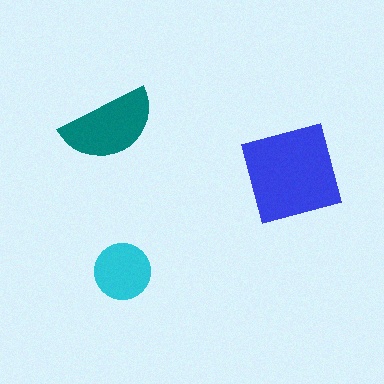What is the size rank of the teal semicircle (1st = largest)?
2nd.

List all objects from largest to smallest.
The blue square, the teal semicircle, the cyan circle.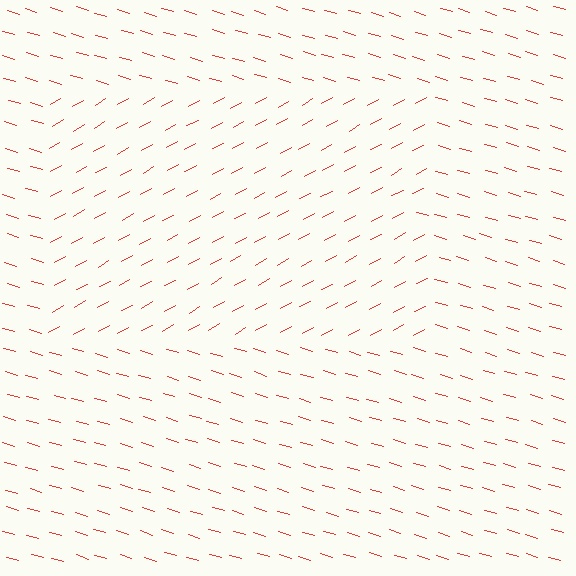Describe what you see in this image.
The image is filled with small red line segments. A rectangle region in the image has lines oriented differently from the surrounding lines, creating a visible texture boundary.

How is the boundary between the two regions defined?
The boundary is defined purely by a change in line orientation (approximately 45 degrees difference). All lines are the same color and thickness.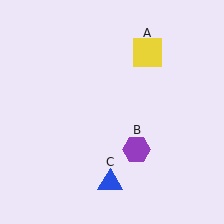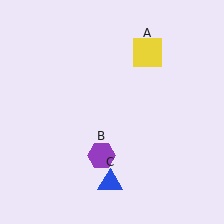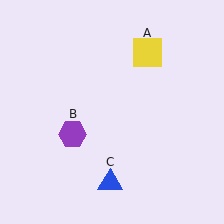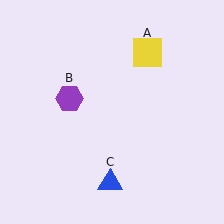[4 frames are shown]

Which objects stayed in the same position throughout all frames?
Yellow square (object A) and blue triangle (object C) remained stationary.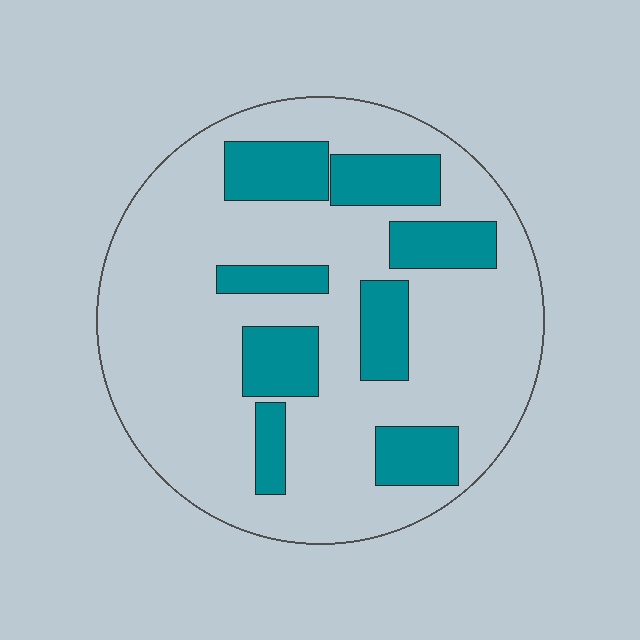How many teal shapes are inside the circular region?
8.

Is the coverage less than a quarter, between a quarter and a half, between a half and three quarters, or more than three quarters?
Less than a quarter.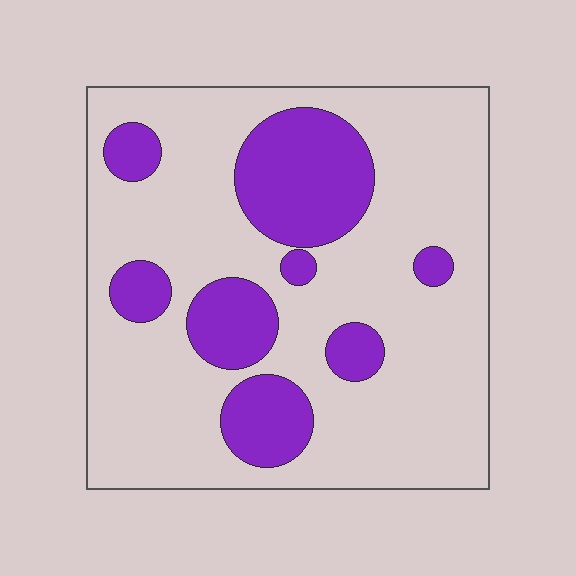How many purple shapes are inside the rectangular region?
8.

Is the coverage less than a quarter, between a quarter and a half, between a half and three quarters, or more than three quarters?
Less than a quarter.